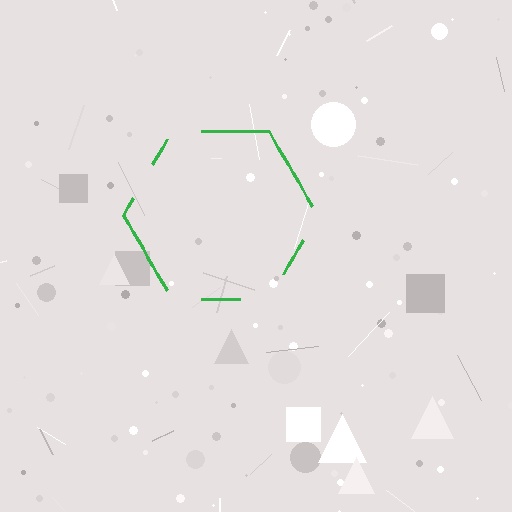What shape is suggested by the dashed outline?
The dashed outline suggests a hexagon.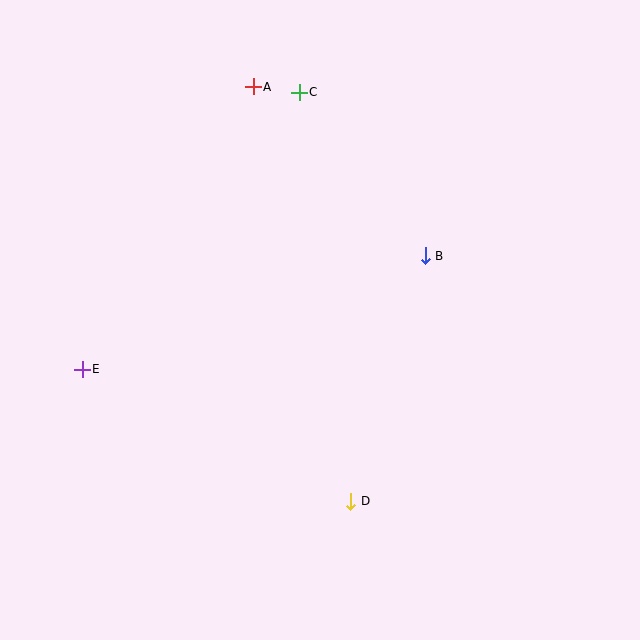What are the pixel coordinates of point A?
Point A is at (253, 87).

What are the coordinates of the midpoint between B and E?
The midpoint between B and E is at (254, 313).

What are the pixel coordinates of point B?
Point B is at (425, 256).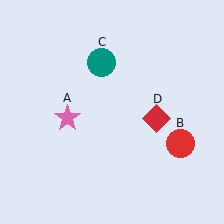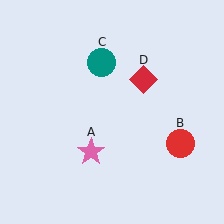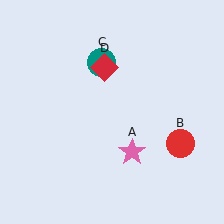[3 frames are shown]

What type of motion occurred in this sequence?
The pink star (object A), red diamond (object D) rotated counterclockwise around the center of the scene.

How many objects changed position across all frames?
2 objects changed position: pink star (object A), red diamond (object D).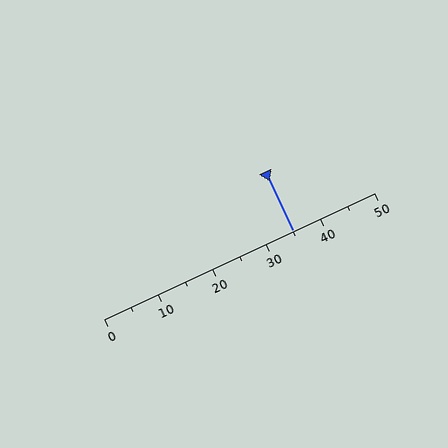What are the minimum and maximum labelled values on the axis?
The axis runs from 0 to 50.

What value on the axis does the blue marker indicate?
The marker indicates approximately 35.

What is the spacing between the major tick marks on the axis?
The major ticks are spaced 10 apart.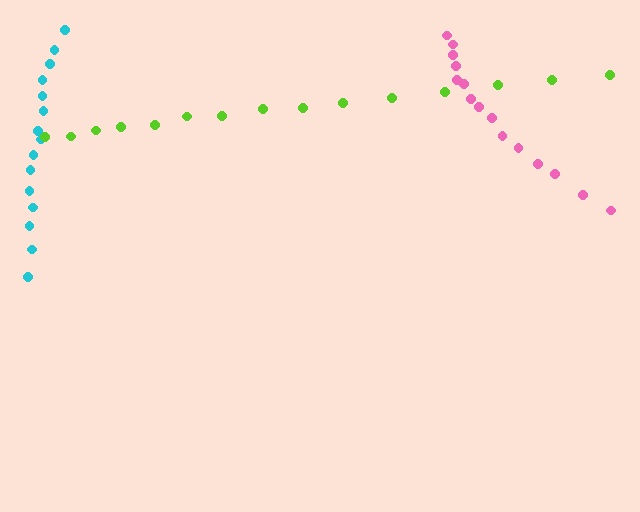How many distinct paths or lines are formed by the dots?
There are 3 distinct paths.